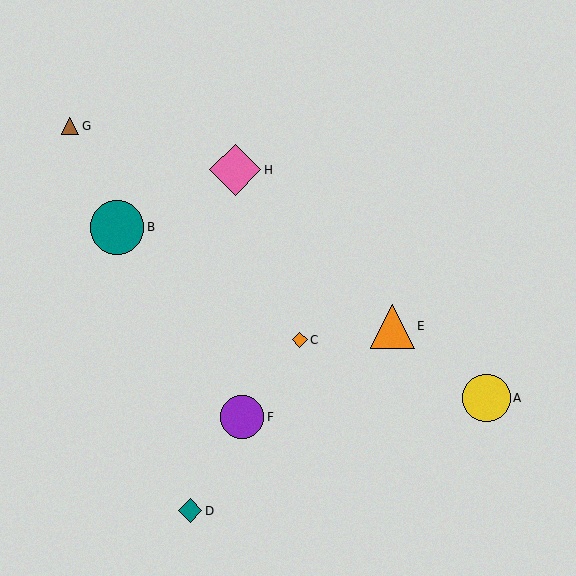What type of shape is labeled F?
Shape F is a purple circle.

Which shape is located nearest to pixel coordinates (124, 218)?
The teal circle (labeled B) at (117, 228) is nearest to that location.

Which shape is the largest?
The teal circle (labeled B) is the largest.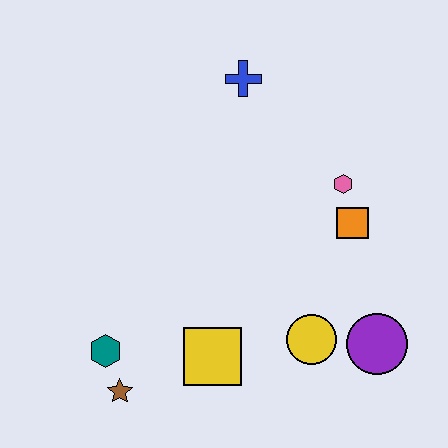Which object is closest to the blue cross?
The pink hexagon is closest to the blue cross.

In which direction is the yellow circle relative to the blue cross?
The yellow circle is below the blue cross.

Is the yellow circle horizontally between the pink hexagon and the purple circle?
No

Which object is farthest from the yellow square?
The blue cross is farthest from the yellow square.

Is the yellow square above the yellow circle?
No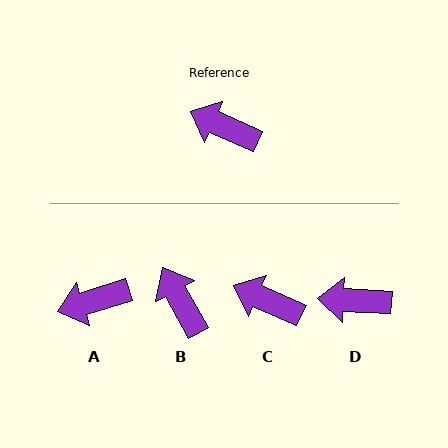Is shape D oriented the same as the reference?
No, it is off by about 21 degrees.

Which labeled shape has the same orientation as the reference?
C.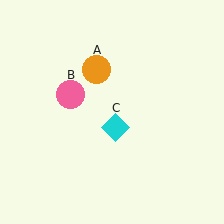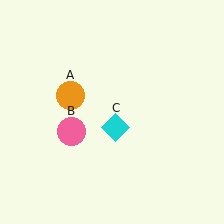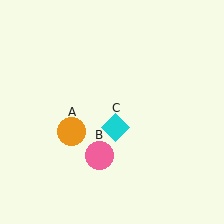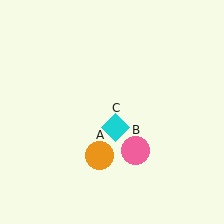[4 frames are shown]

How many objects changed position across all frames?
2 objects changed position: orange circle (object A), pink circle (object B).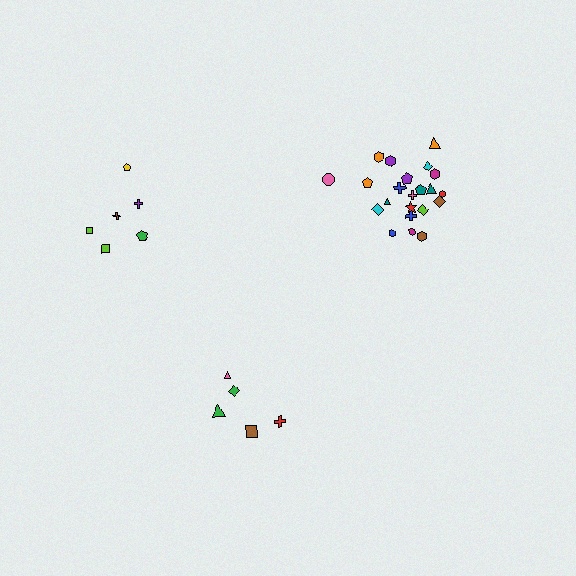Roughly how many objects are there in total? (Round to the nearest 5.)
Roughly 35 objects in total.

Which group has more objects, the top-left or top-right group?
The top-right group.